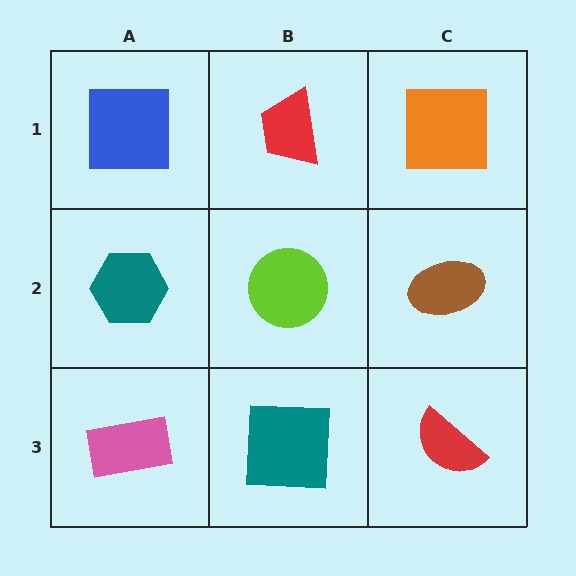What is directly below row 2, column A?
A pink rectangle.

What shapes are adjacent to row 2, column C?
An orange square (row 1, column C), a red semicircle (row 3, column C), a lime circle (row 2, column B).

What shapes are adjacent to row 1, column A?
A teal hexagon (row 2, column A), a red trapezoid (row 1, column B).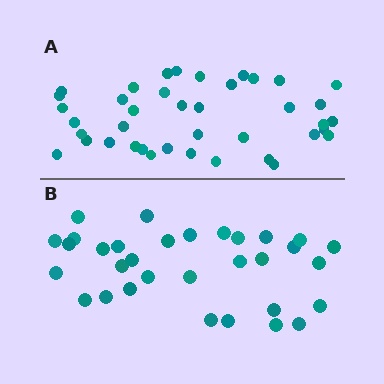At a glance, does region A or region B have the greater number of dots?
Region A (the top region) has more dots.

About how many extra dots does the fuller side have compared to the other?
Region A has roughly 8 or so more dots than region B.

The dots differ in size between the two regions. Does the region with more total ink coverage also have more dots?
No. Region B has more total ink coverage because its dots are larger, but region A actually contains more individual dots. Total area can be misleading — the number of items is what matters here.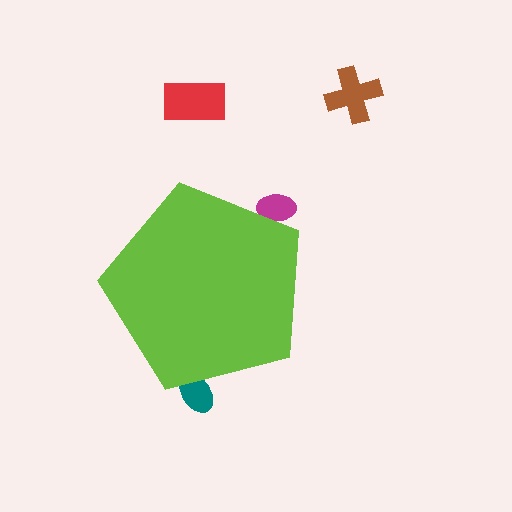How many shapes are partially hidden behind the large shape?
2 shapes are partially hidden.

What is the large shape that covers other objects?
A lime pentagon.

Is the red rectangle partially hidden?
No, the red rectangle is fully visible.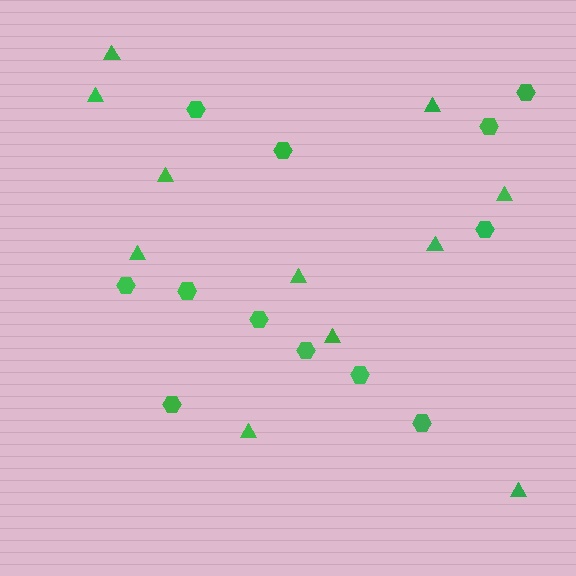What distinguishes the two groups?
There are 2 groups: one group of triangles (11) and one group of hexagons (12).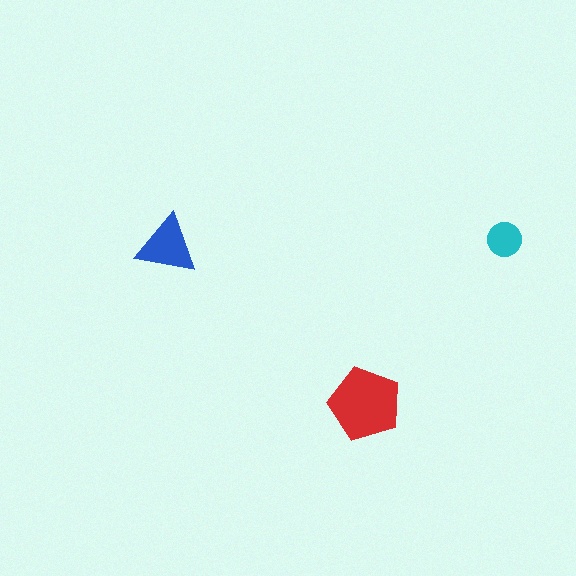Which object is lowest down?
The red pentagon is bottommost.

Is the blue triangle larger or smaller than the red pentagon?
Smaller.